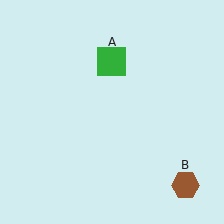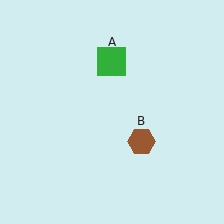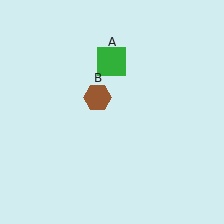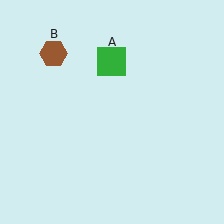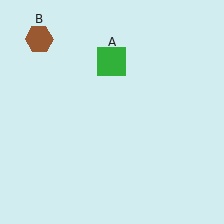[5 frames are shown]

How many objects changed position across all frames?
1 object changed position: brown hexagon (object B).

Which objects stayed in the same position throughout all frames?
Green square (object A) remained stationary.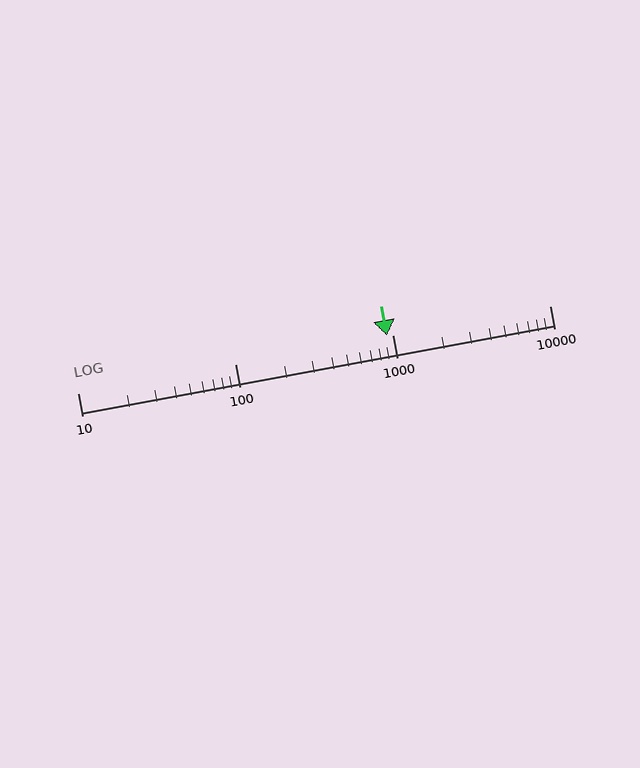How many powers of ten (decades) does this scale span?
The scale spans 3 decades, from 10 to 10000.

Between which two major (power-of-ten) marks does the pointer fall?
The pointer is between 100 and 1000.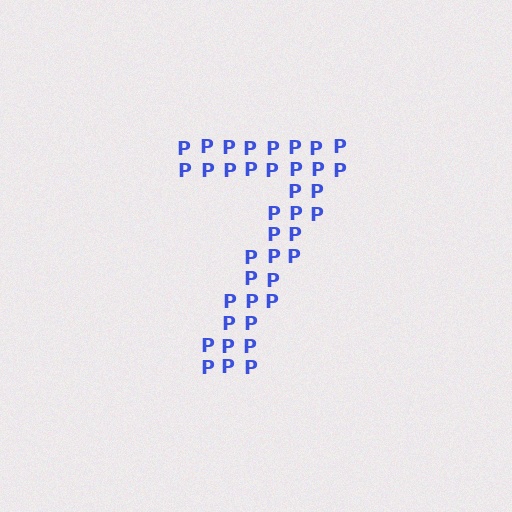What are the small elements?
The small elements are letter P's.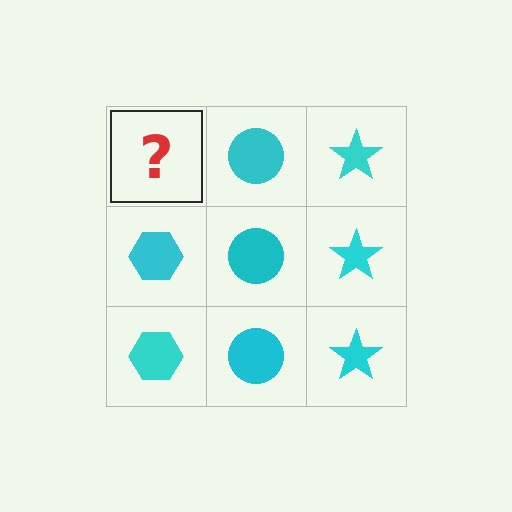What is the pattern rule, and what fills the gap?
The rule is that each column has a consistent shape. The gap should be filled with a cyan hexagon.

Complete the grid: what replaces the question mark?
The question mark should be replaced with a cyan hexagon.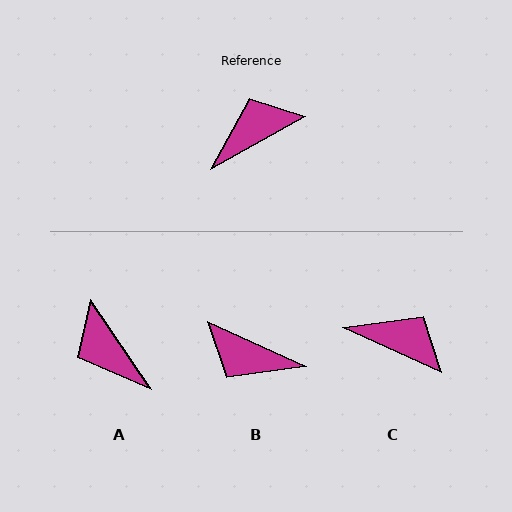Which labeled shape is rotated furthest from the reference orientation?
B, about 127 degrees away.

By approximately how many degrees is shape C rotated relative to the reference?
Approximately 53 degrees clockwise.